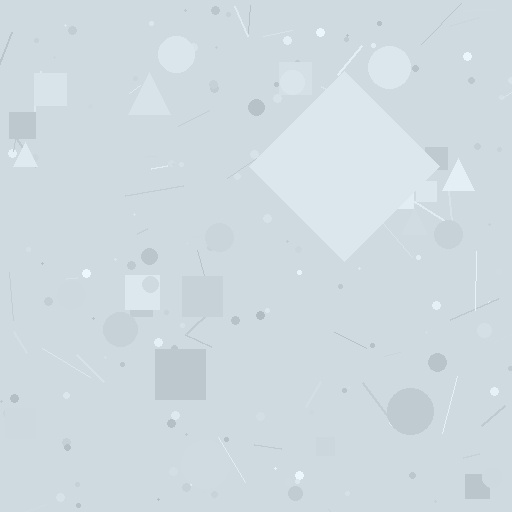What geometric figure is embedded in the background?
A diamond is embedded in the background.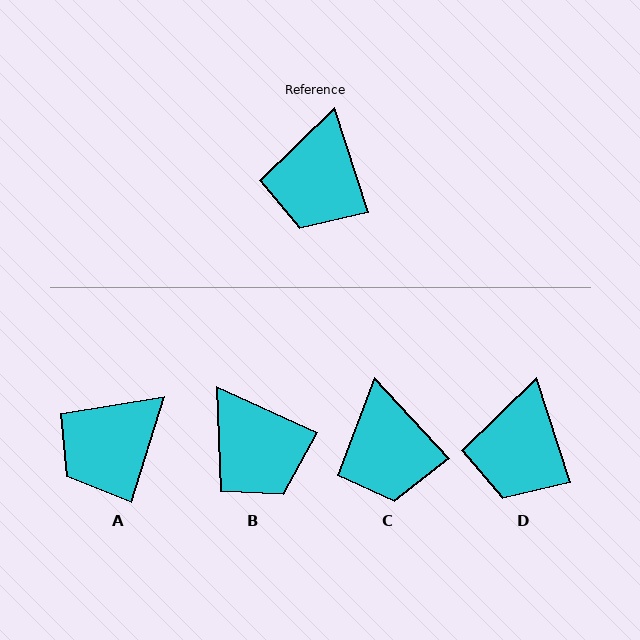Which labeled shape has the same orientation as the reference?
D.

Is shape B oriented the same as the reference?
No, it is off by about 48 degrees.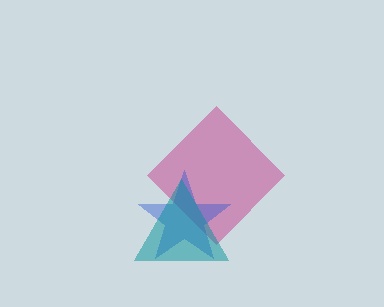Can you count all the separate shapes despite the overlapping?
Yes, there are 3 separate shapes.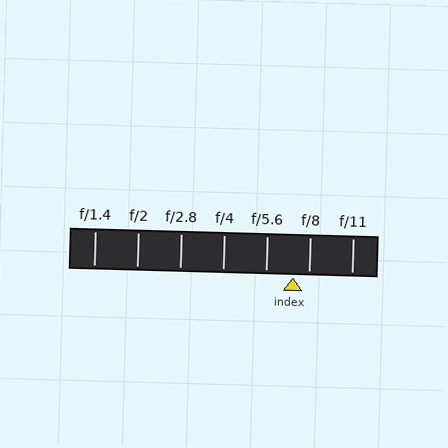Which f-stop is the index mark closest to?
The index mark is closest to f/8.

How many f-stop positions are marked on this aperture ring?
There are 7 f-stop positions marked.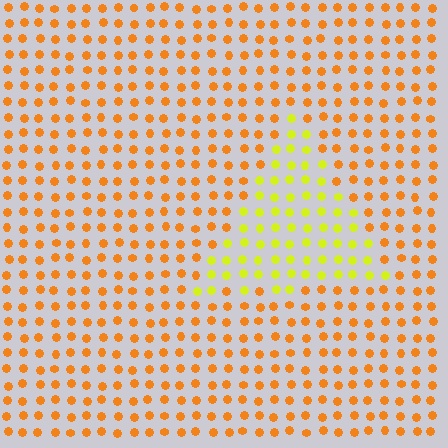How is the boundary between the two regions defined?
The boundary is defined purely by a slight shift in hue (about 40 degrees). Spacing, size, and orientation are identical on both sides.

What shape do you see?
I see a triangle.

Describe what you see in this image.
The image is filled with small orange elements in a uniform arrangement. A triangle-shaped region is visible where the elements are tinted to a slightly different hue, forming a subtle color boundary.